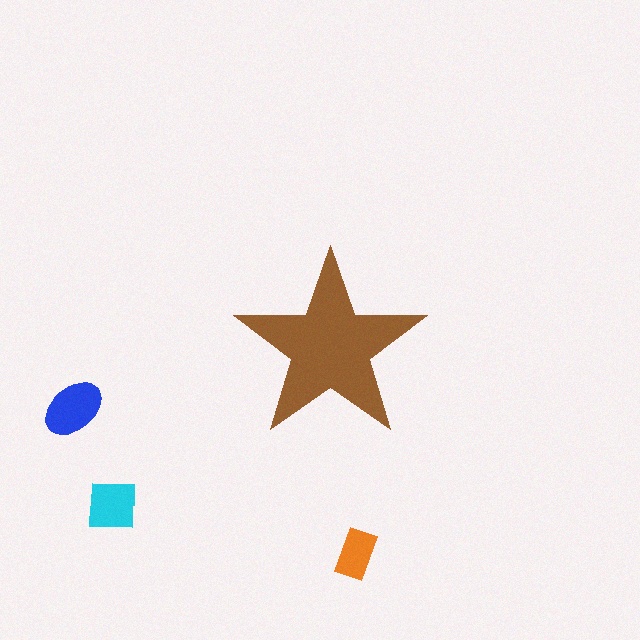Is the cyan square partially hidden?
No, the cyan square is fully visible.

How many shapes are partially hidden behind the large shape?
0 shapes are partially hidden.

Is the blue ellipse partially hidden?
No, the blue ellipse is fully visible.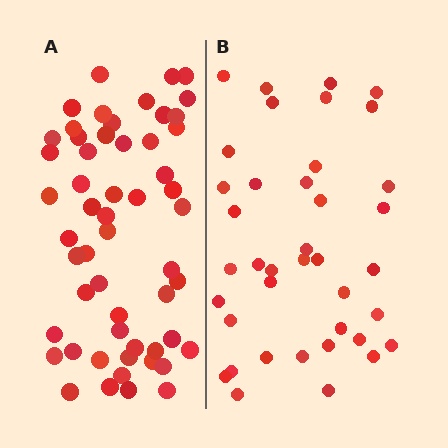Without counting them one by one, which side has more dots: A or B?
Region A (the left region) has more dots.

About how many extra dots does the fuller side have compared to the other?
Region A has approximately 15 more dots than region B.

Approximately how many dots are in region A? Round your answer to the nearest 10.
About 60 dots. (The exact count is 55, which rounds to 60.)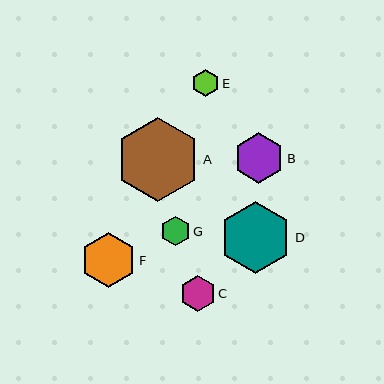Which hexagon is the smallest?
Hexagon E is the smallest with a size of approximately 27 pixels.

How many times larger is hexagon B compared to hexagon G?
Hexagon B is approximately 1.7 times the size of hexagon G.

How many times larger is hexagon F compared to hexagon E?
Hexagon F is approximately 2.0 times the size of hexagon E.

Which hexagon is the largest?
Hexagon A is the largest with a size of approximately 85 pixels.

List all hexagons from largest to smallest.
From largest to smallest: A, D, F, B, C, G, E.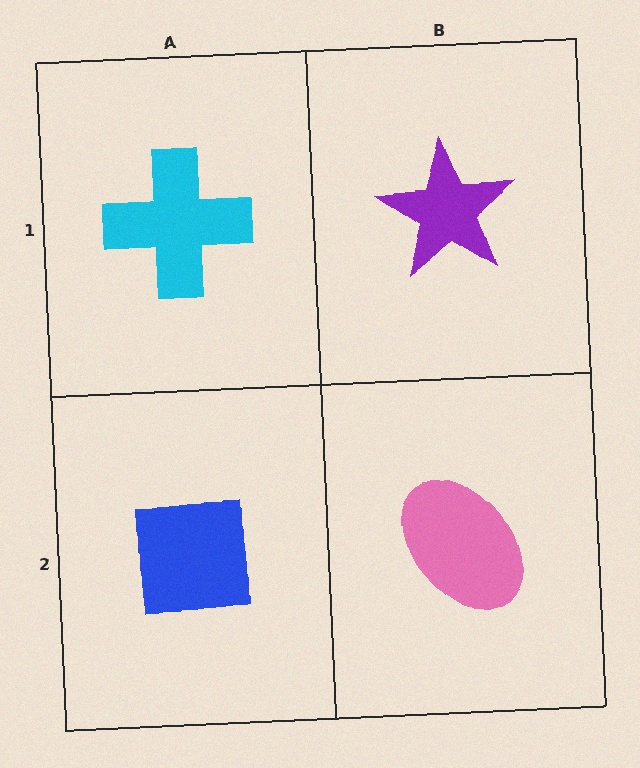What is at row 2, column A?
A blue square.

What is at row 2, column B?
A pink ellipse.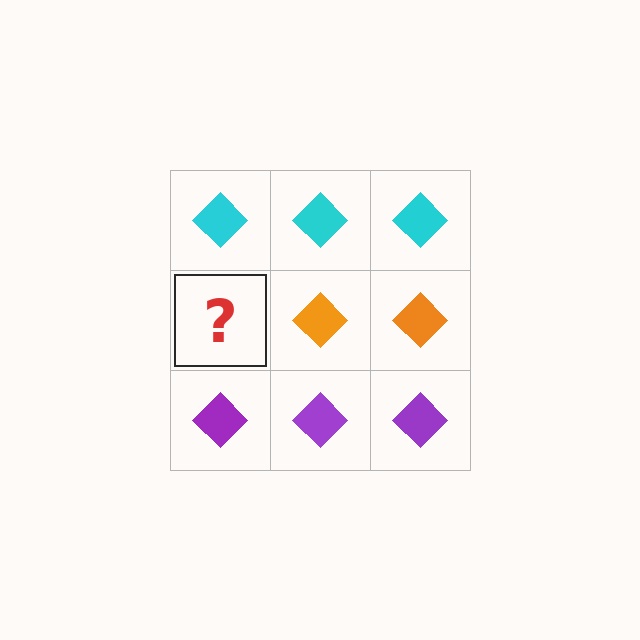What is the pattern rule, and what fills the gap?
The rule is that each row has a consistent color. The gap should be filled with an orange diamond.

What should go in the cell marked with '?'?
The missing cell should contain an orange diamond.